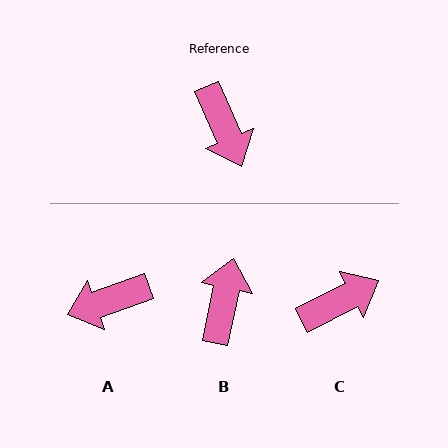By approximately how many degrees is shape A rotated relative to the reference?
Approximately 94 degrees clockwise.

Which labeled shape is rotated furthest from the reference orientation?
B, about 144 degrees away.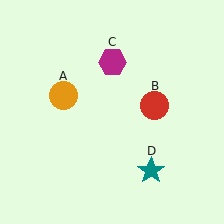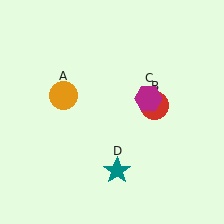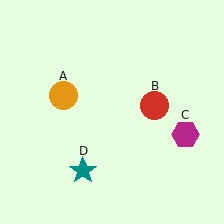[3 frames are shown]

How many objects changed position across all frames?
2 objects changed position: magenta hexagon (object C), teal star (object D).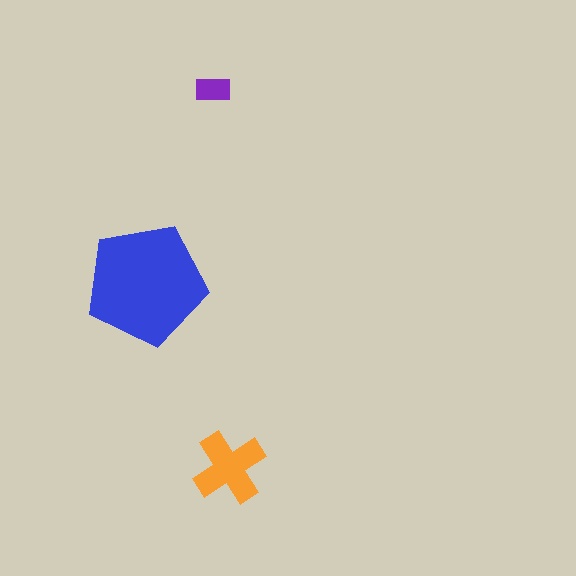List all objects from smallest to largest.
The purple rectangle, the orange cross, the blue pentagon.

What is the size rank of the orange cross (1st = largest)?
2nd.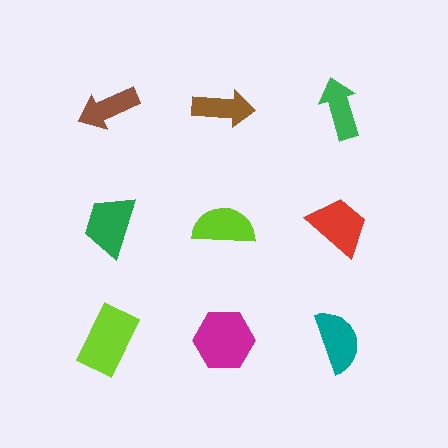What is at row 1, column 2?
A brown arrow.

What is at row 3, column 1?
A lime rectangle.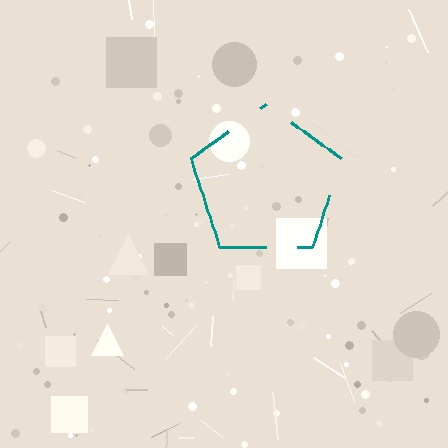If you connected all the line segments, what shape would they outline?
They would outline a pentagon.